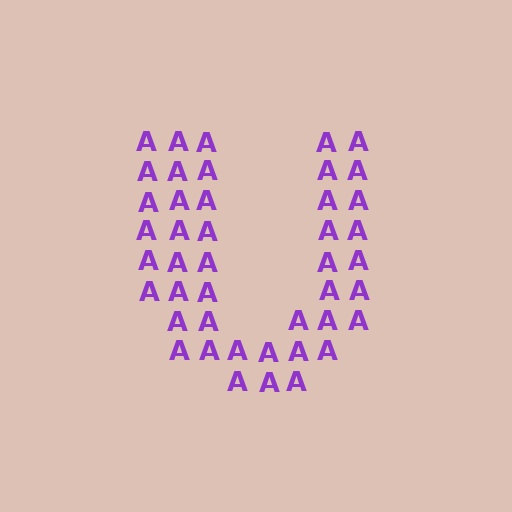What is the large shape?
The large shape is the letter U.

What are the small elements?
The small elements are letter A's.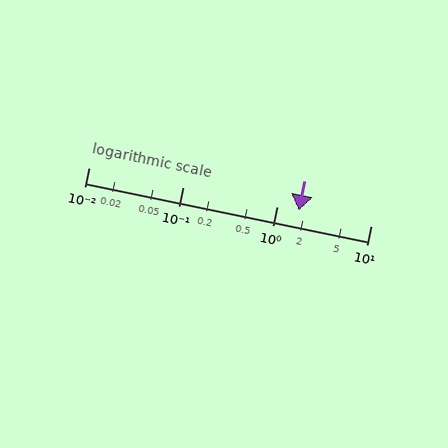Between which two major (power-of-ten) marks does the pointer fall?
The pointer is between 1 and 10.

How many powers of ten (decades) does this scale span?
The scale spans 3 decades, from 0.01 to 10.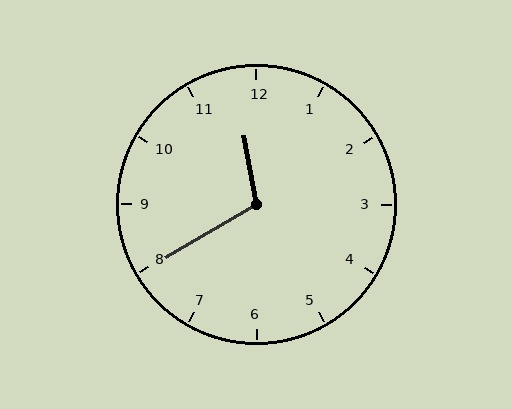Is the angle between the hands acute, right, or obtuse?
It is obtuse.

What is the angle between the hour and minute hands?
Approximately 110 degrees.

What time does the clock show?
11:40.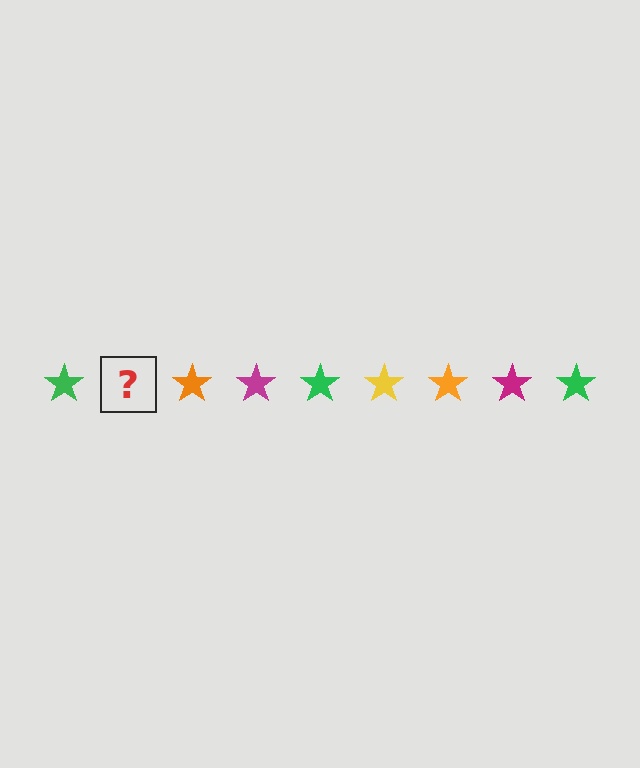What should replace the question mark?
The question mark should be replaced with a yellow star.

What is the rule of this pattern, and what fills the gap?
The rule is that the pattern cycles through green, yellow, orange, magenta stars. The gap should be filled with a yellow star.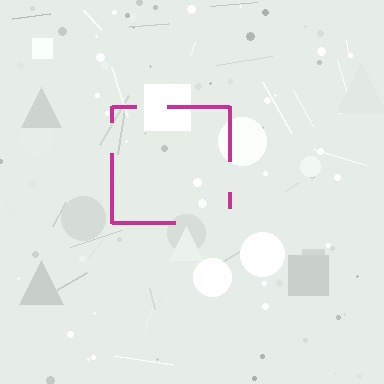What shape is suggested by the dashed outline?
The dashed outline suggests a square.